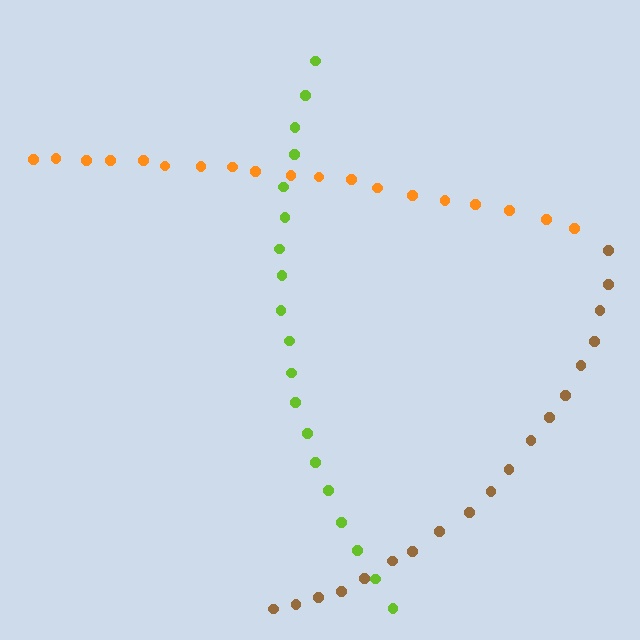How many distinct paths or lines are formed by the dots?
There are 3 distinct paths.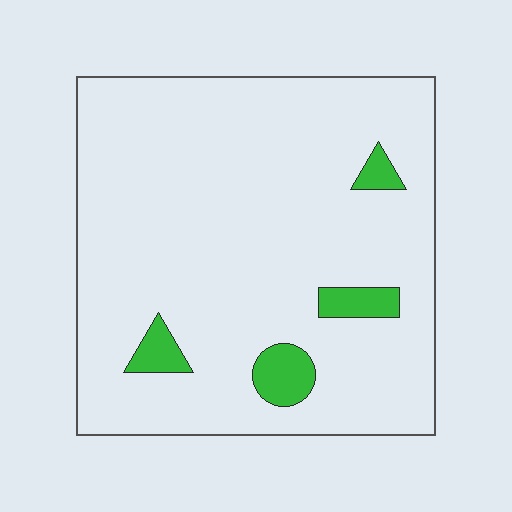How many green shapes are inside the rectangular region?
4.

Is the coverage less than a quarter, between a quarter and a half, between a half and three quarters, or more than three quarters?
Less than a quarter.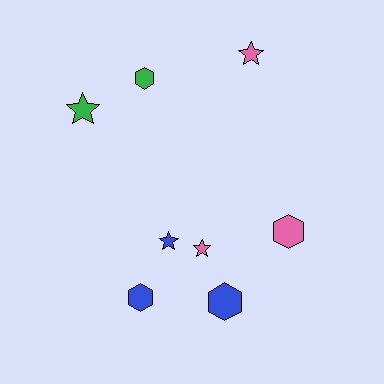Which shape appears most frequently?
Hexagon, with 4 objects.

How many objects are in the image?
There are 8 objects.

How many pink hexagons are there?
There is 1 pink hexagon.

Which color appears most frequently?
Pink, with 3 objects.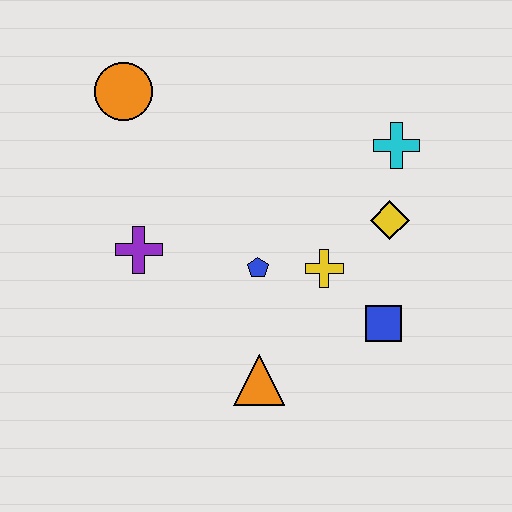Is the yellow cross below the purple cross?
Yes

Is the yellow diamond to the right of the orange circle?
Yes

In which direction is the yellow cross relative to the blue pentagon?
The yellow cross is to the right of the blue pentagon.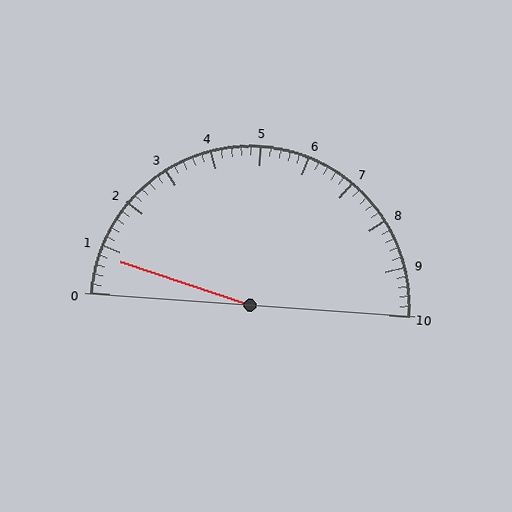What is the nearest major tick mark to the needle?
The nearest major tick mark is 1.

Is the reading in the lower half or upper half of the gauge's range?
The reading is in the lower half of the range (0 to 10).